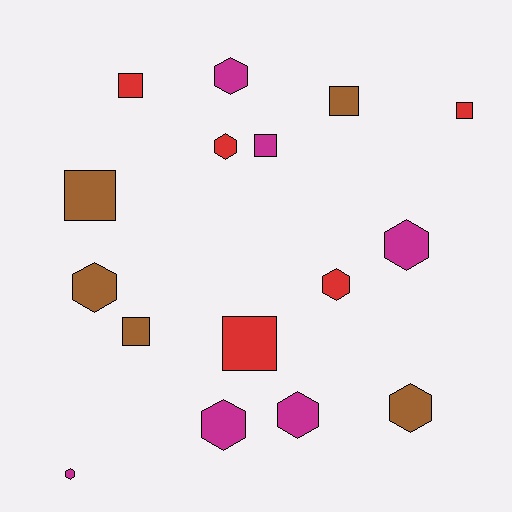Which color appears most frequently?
Magenta, with 6 objects.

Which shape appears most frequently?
Hexagon, with 9 objects.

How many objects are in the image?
There are 16 objects.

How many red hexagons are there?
There are 2 red hexagons.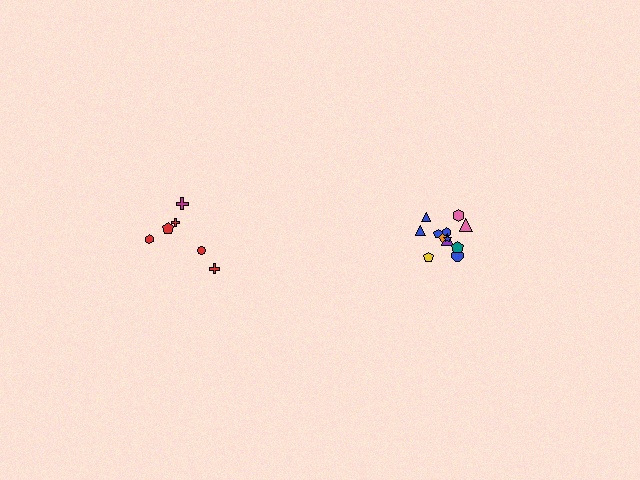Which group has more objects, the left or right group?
The right group.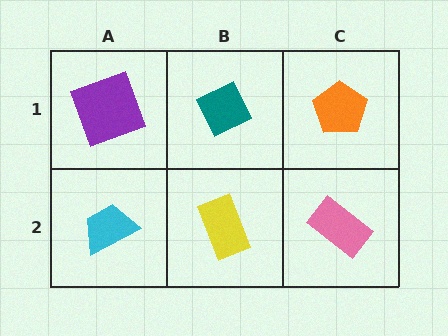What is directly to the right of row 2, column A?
A yellow rectangle.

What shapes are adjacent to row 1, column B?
A yellow rectangle (row 2, column B), a purple square (row 1, column A), an orange pentagon (row 1, column C).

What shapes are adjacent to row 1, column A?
A cyan trapezoid (row 2, column A), a teal diamond (row 1, column B).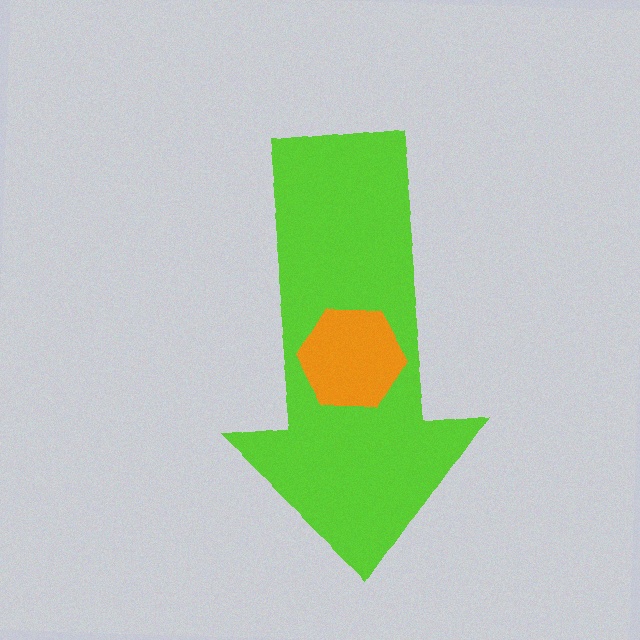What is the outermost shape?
The lime arrow.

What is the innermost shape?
The orange hexagon.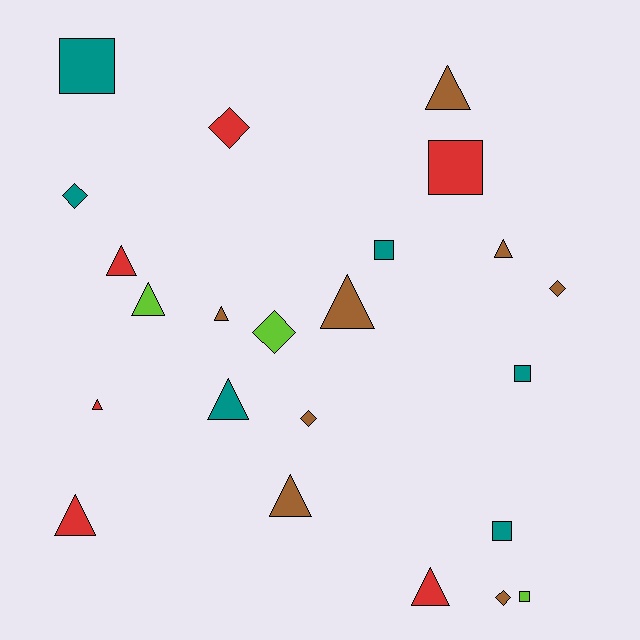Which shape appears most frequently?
Triangle, with 11 objects.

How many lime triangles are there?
There is 1 lime triangle.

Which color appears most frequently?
Brown, with 8 objects.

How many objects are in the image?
There are 23 objects.